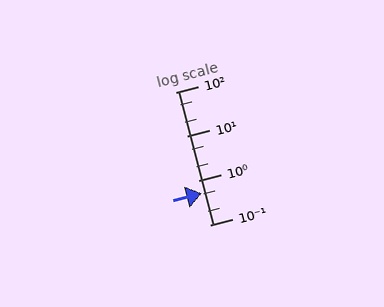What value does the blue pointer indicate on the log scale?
The pointer indicates approximately 0.52.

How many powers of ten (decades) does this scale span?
The scale spans 3 decades, from 0.1 to 100.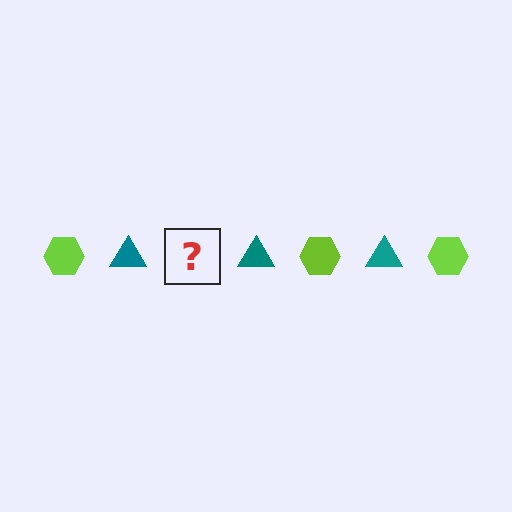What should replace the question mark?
The question mark should be replaced with a lime hexagon.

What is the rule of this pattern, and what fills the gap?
The rule is that the pattern alternates between lime hexagon and teal triangle. The gap should be filled with a lime hexagon.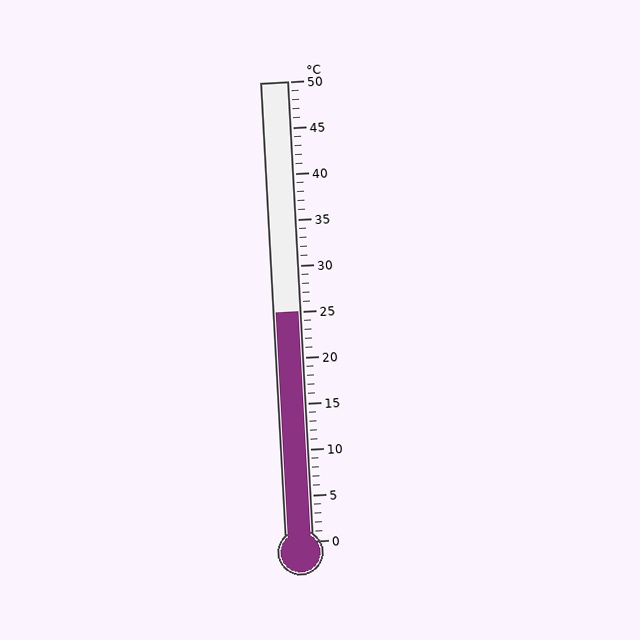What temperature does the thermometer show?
The thermometer shows approximately 25°C.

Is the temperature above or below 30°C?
The temperature is below 30°C.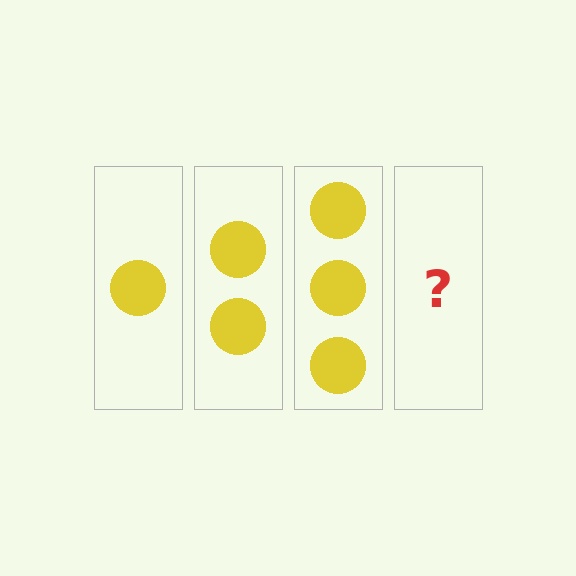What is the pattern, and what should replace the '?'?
The pattern is that each step adds one more circle. The '?' should be 4 circles.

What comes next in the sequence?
The next element should be 4 circles.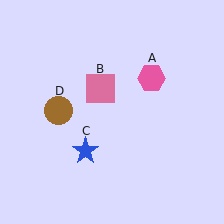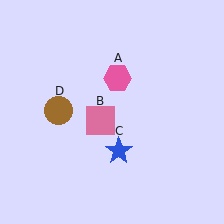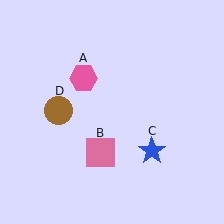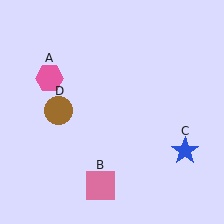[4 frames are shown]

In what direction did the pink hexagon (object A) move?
The pink hexagon (object A) moved left.